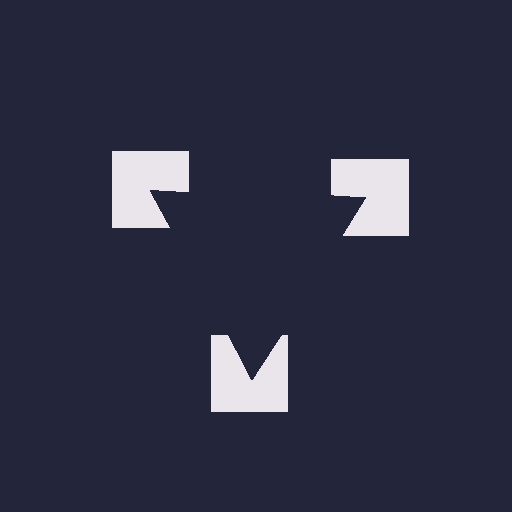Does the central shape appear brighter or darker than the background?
It typically appears slightly darker than the background, even though no actual brightness change is drawn.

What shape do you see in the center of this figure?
An illusory triangle — its edges are inferred from the aligned wedge cuts in the notched squares, not physically drawn.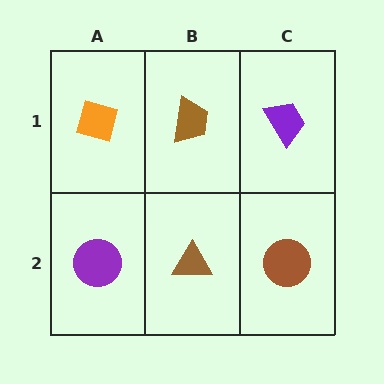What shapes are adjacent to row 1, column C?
A brown circle (row 2, column C), a brown trapezoid (row 1, column B).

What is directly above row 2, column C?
A purple trapezoid.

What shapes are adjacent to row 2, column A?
An orange diamond (row 1, column A), a brown triangle (row 2, column B).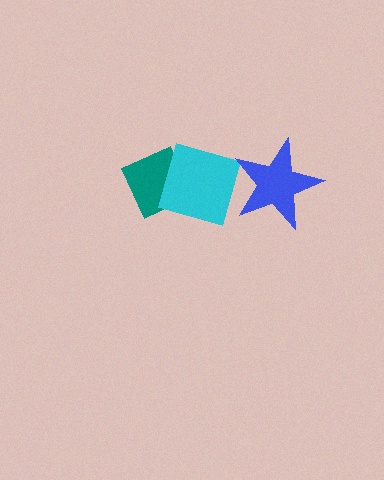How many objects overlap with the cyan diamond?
2 objects overlap with the cyan diamond.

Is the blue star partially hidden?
No, no other shape covers it.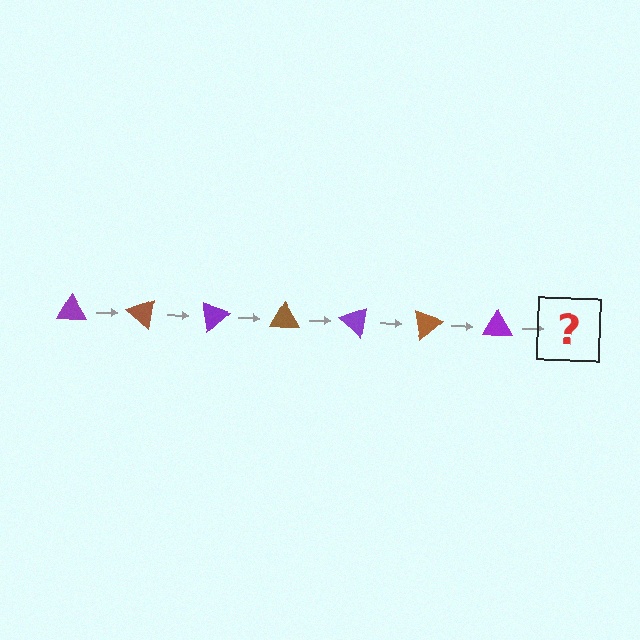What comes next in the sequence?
The next element should be a brown triangle, rotated 280 degrees from the start.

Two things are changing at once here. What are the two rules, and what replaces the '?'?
The two rules are that it rotates 40 degrees each step and the color cycles through purple and brown. The '?' should be a brown triangle, rotated 280 degrees from the start.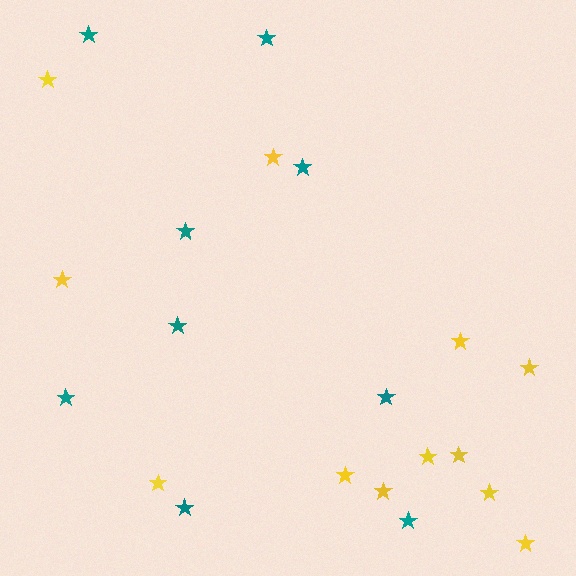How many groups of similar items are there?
There are 2 groups: one group of teal stars (9) and one group of yellow stars (12).